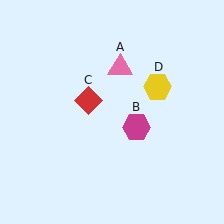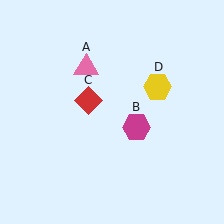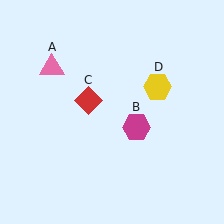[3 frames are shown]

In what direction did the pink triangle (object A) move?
The pink triangle (object A) moved left.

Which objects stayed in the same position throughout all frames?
Magenta hexagon (object B) and red diamond (object C) and yellow hexagon (object D) remained stationary.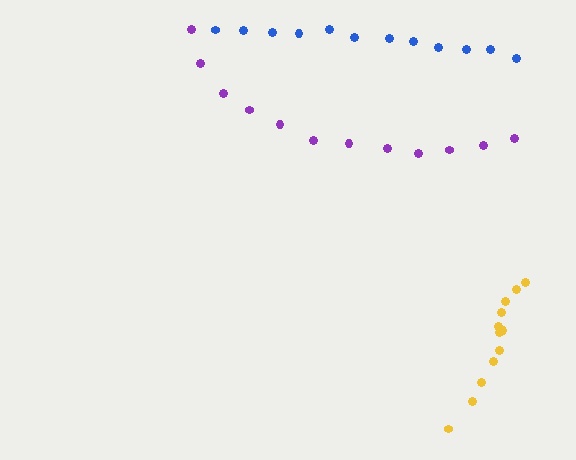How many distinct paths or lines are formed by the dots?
There are 3 distinct paths.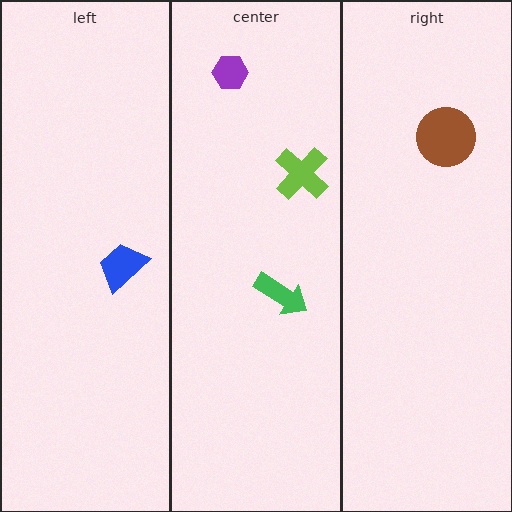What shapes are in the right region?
The brown circle.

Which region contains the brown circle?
The right region.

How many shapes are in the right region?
1.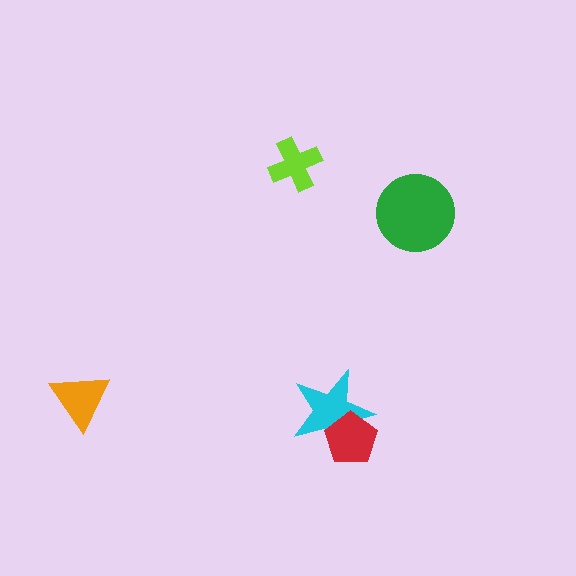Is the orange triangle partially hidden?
No, no other shape covers it.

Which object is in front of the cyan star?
The red pentagon is in front of the cyan star.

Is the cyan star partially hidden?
Yes, it is partially covered by another shape.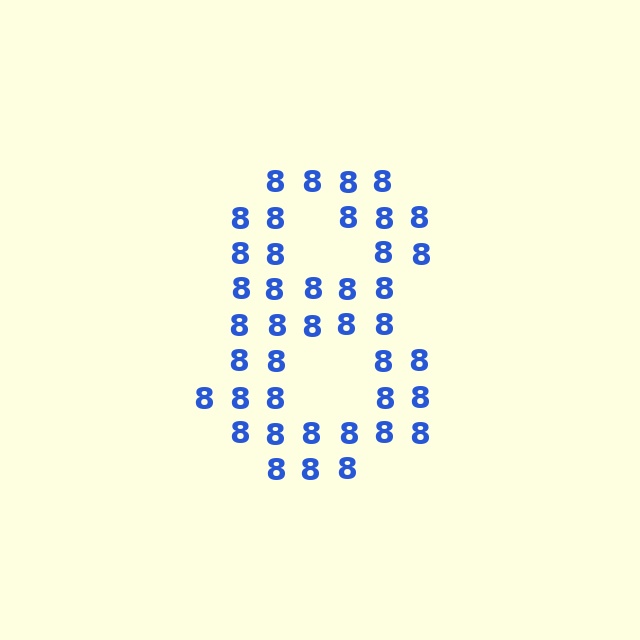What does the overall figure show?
The overall figure shows the digit 8.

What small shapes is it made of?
It is made of small digit 8's.